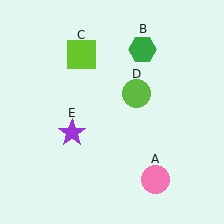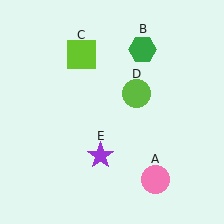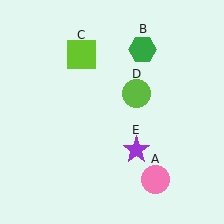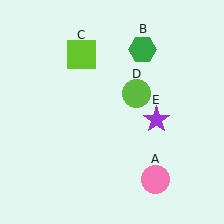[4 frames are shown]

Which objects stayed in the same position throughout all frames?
Pink circle (object A) and green hexagon (object B) and lime square (object C) and lime circle (object D) remained stationary.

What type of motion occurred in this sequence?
The purple star (object E) rotated counterclockwise around the center of the scene.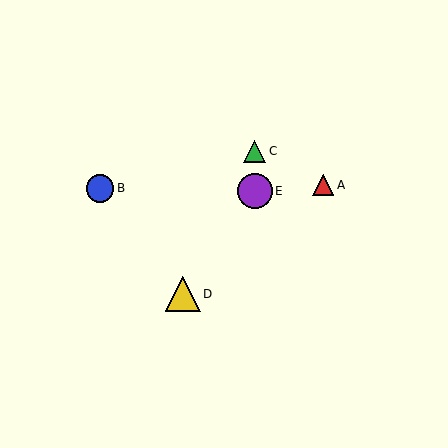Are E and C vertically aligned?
Yes, both are at x≈255.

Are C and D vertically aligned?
No, C is at x≈255 and D is at x≈183.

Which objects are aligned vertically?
Objects C, E are aligned vertically.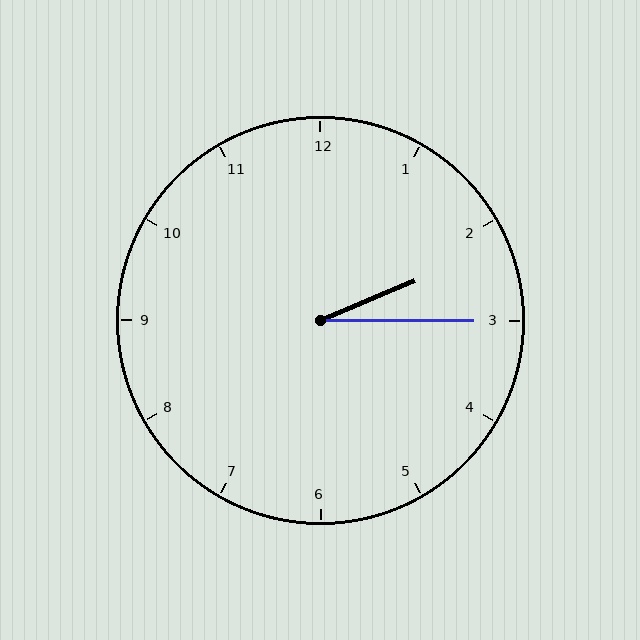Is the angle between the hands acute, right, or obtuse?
It is acute.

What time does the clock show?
2:15.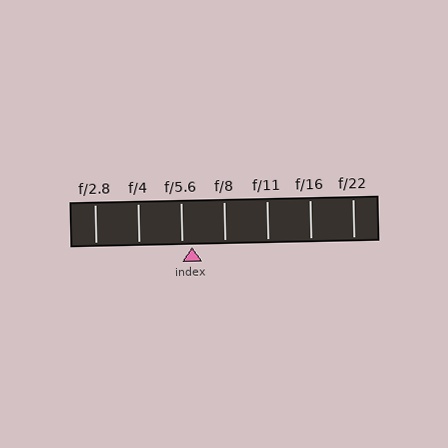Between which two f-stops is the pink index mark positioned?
The index mark is between f/5.6 and f/8.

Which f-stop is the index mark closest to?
The index mark is closest to f/5.6.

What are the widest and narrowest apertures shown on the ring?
The widest aperture shown is f/2.8 and the narrowest is f/22.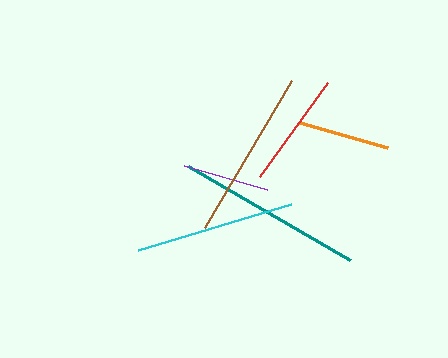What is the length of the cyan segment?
The cyan segment is approximately 160 pixels long.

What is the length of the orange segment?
The orange segment is approximately 92 pixels long.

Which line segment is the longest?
The teal line is the longest at approximately 187 pixels.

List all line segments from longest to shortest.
From longest to shortest: teal, brown, cyan, red, orange, purple.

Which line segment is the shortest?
The purple line is the shortest at approximately 86 pixels.